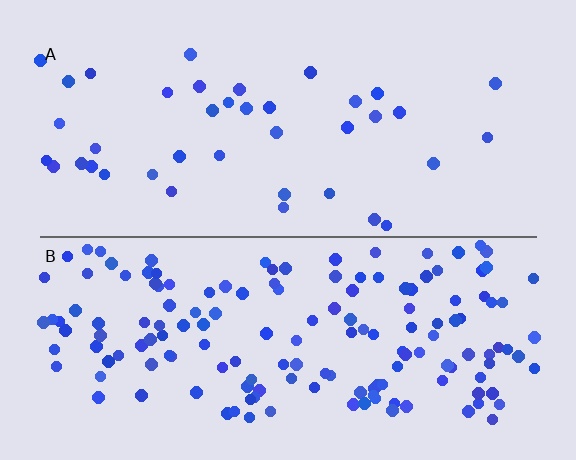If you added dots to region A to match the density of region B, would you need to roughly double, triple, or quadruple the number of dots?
Approximately quadruple.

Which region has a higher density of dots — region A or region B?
B (the bottom).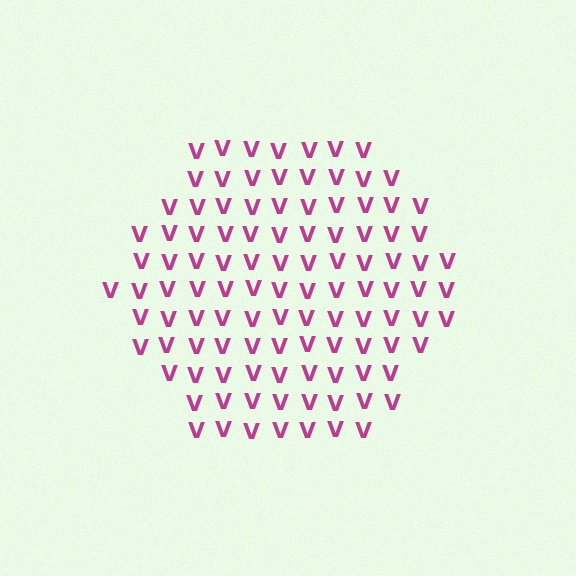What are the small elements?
The small elements are letter V's.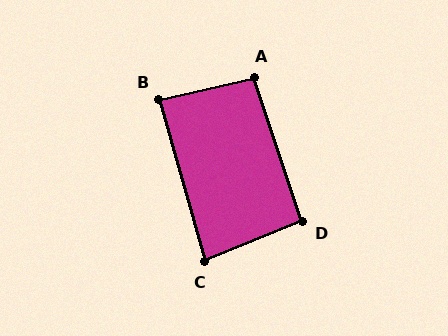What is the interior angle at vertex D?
Approximately 93 degrees (approximately right).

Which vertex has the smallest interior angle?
C, at approximately 84 degrees.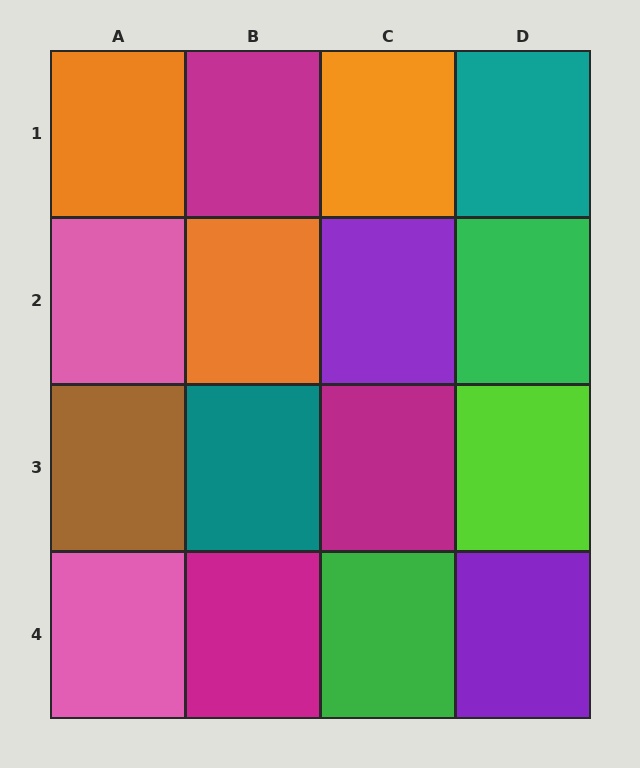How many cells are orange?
3 cells are orange.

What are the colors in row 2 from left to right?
Pink, orange, purple, green.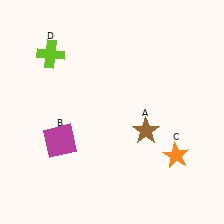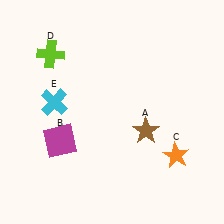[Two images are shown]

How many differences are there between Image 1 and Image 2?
There is 1 difference between the two images.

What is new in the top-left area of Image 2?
A cyan cross (E) was added in the top-left area of Image 2.